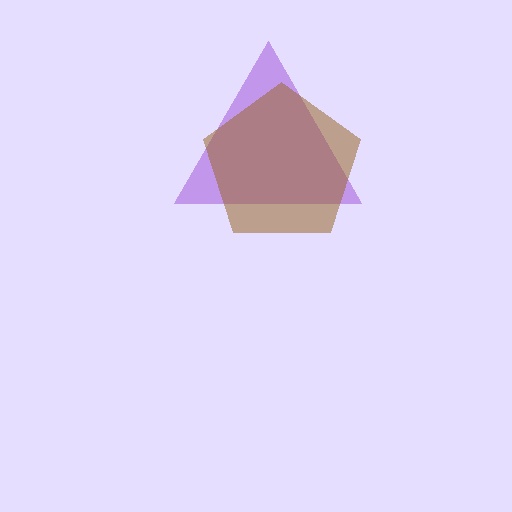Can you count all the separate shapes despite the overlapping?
Yes, there are 2 separate shapes.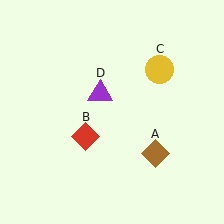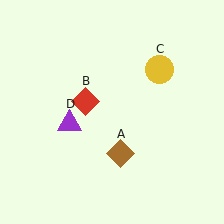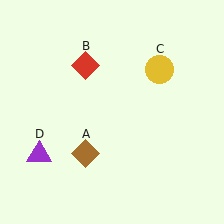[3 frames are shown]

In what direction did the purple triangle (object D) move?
The purple triangle (object D) moved down and to the left.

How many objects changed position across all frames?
3 objects changed position: brown diamond (object A), red diamond (object B), purple triangle (object D).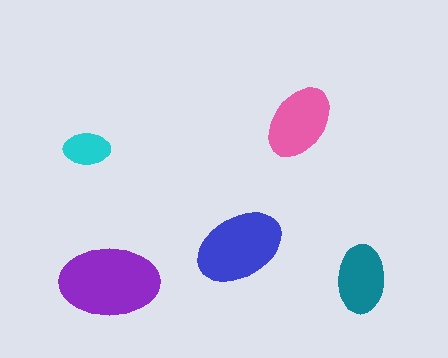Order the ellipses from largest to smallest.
the purple one, the blue one, the pink one, the teal one, the cyan one.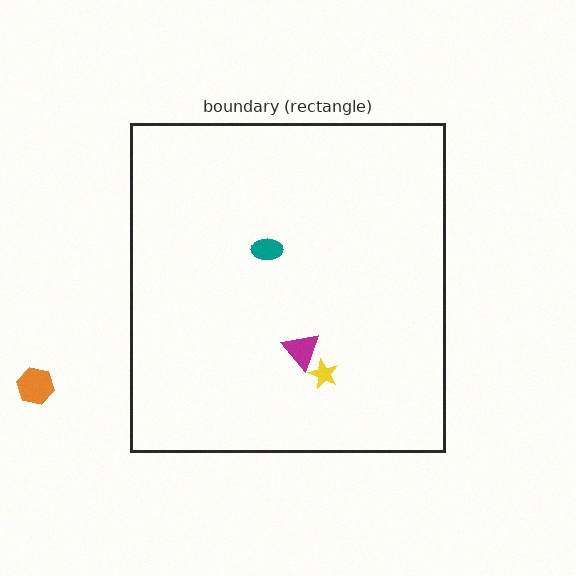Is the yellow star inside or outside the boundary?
Inside.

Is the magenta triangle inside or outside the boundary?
Inside.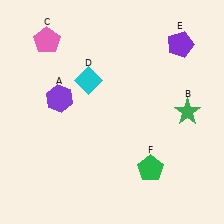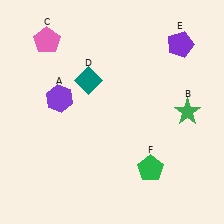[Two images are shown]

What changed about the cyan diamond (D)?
In Image 1, D is cyan. In Image 2, it changed to teal.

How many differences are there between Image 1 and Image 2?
There is 1 difference between the two images.